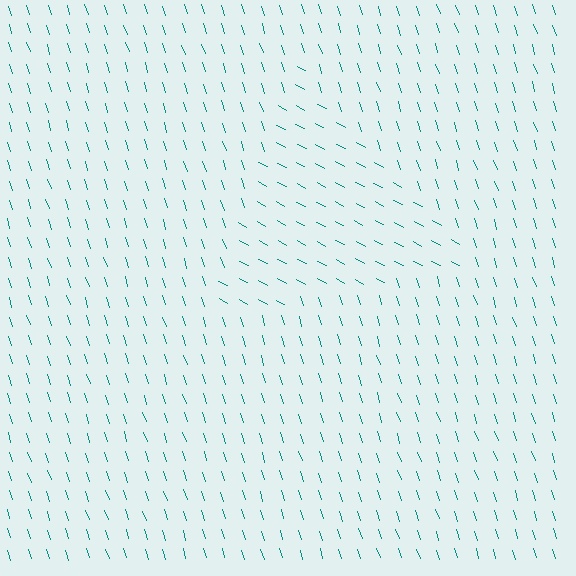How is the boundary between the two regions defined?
The boundary is defined purely by a change in line orientation (approximately 45 degrees difference). All lines are the same color and thickness.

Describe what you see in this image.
The image is filled with small teal line segments. A triangle region in the image has lines oriented differently from the surrounding lines, creating a visible texture boundary.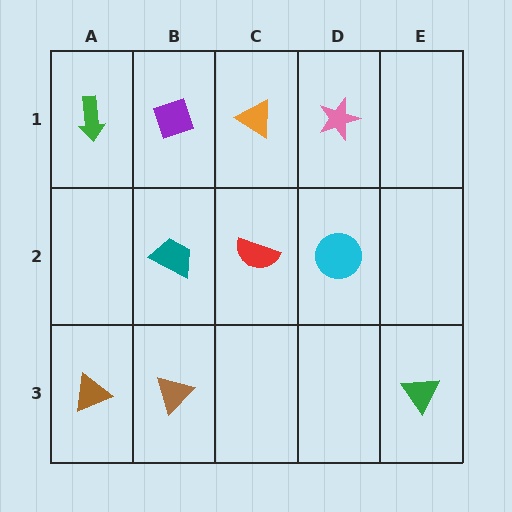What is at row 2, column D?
A cyan circle.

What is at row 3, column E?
A green triangle.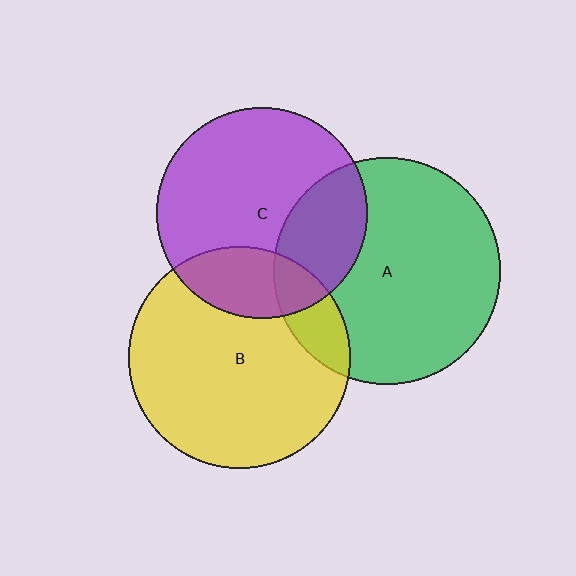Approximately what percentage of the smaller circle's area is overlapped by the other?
Approximately 30%.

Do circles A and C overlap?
Yes.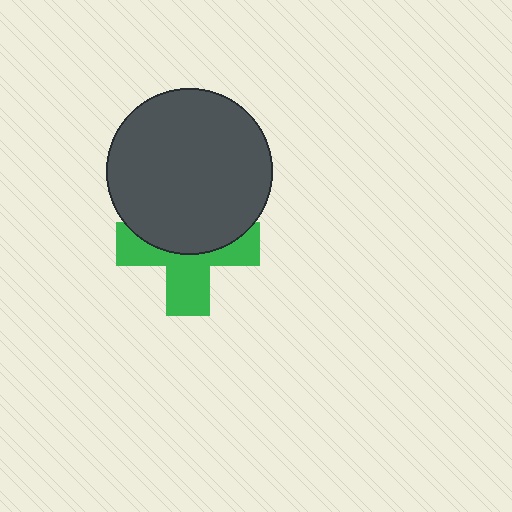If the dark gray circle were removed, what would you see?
You would see the complete green cross.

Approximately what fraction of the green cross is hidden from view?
Roughly 49% of the green cross is hidden behind the dark gray circle.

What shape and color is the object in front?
The object in front is a dark gray circle.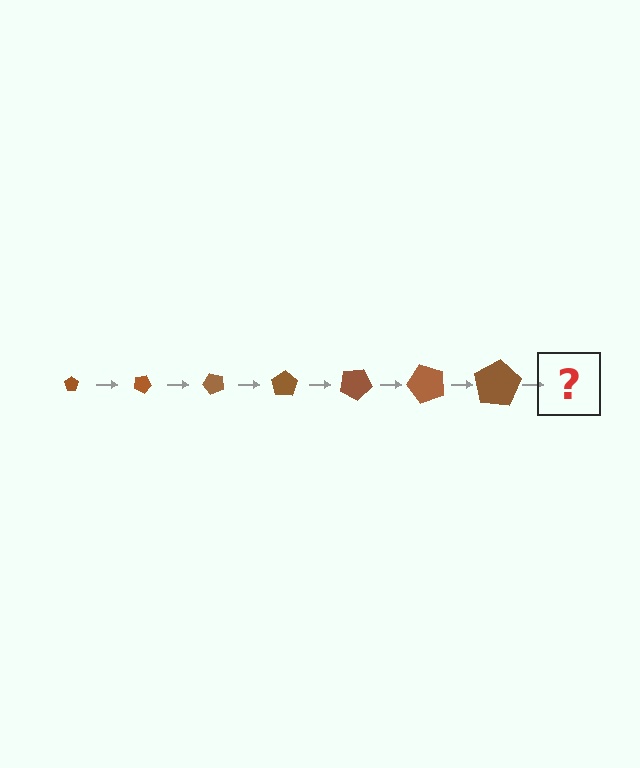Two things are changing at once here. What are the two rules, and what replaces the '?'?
The two rules are that the pentagon grows larger each step and it rotates 25 degrees each step. The '?' should be a pentagon, larger than the previous one and rotated 175 degrees from the start.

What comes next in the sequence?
The next element should be a pentagon, larger than the previous one and rotated 175 degrees from the start.